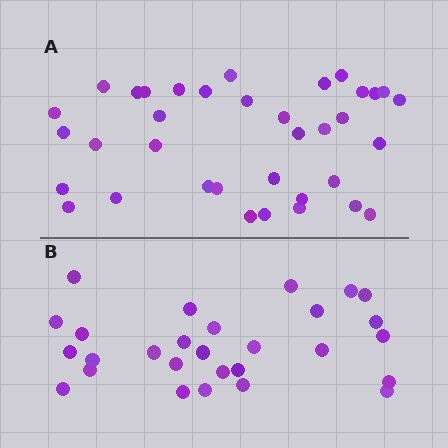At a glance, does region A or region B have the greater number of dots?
Region A (the top region) has more dots.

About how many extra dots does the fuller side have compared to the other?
Region A has roughly 8 or so more dots than region B.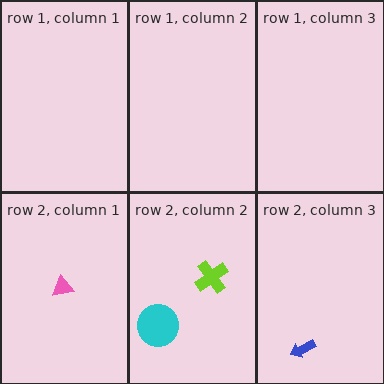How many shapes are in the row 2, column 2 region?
2.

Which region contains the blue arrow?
The row 2, column 3 region.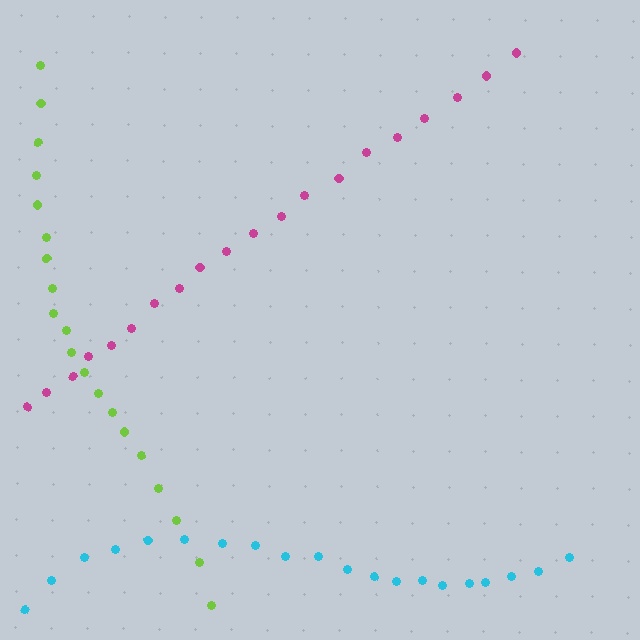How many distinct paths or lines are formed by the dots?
There are 3 distinct paths.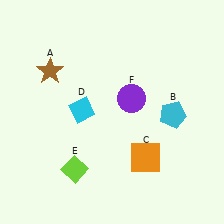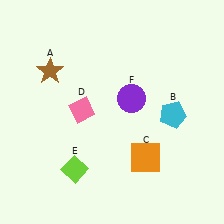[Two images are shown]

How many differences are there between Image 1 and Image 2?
There is 1 difference between the two images.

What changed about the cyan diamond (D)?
In Image 1, D is cyan. In Image 2, it changed to pink.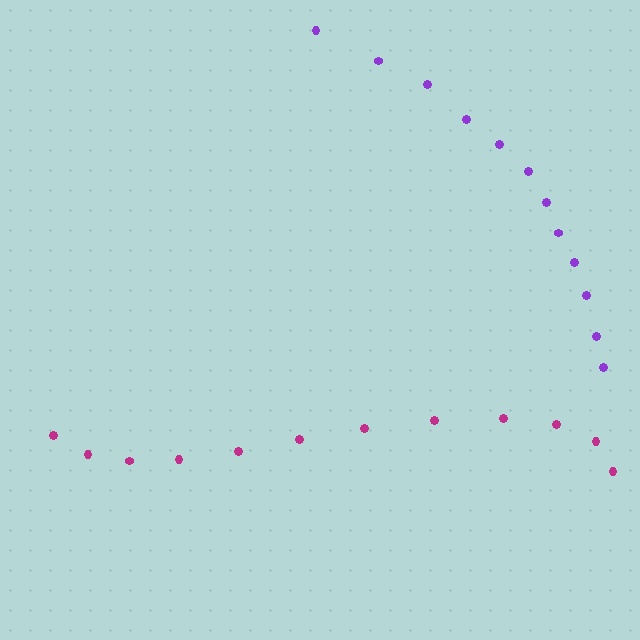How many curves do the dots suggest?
There are 2 distinct paths.